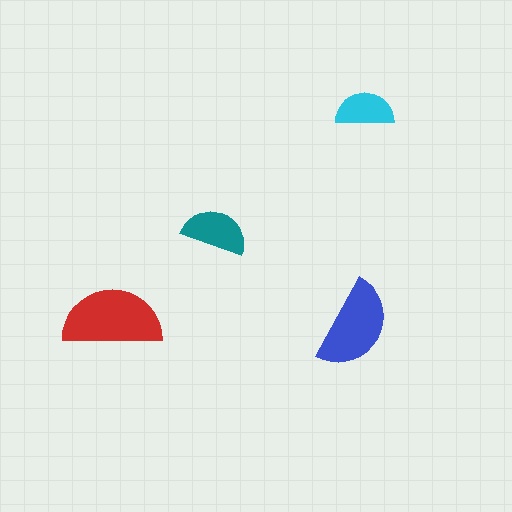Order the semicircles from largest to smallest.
the red one, the blue one, the teal one, the cyan one.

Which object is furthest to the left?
The red semicircle is leftmost.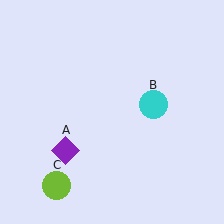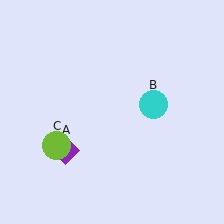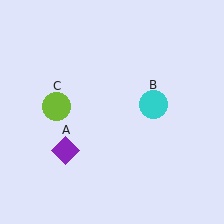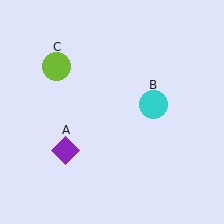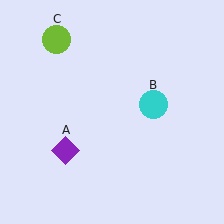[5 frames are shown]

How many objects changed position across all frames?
1 object changed position: lime circle (object C).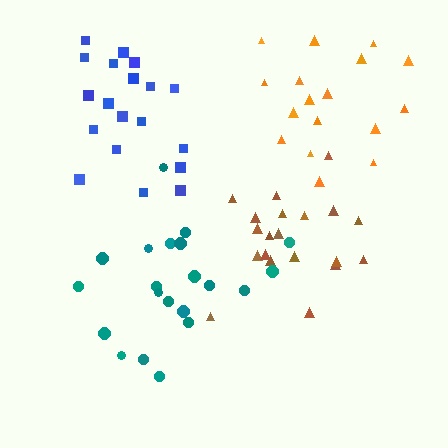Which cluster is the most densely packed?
Teal.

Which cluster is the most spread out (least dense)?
Orange.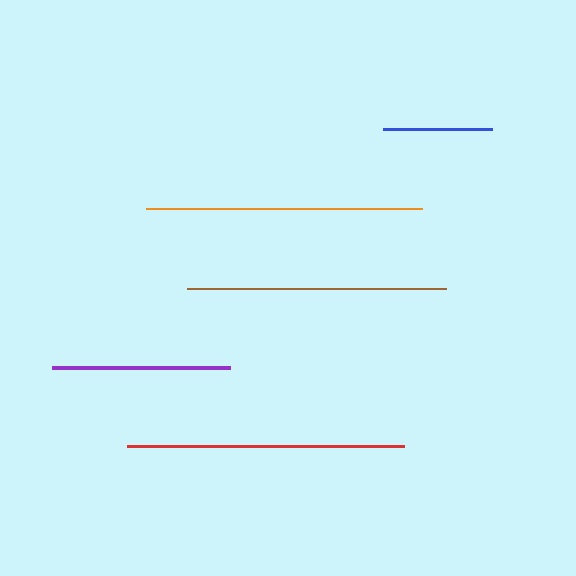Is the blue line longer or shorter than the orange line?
The orange line is longer than the blue line.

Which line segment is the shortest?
The blue line is the shortest at approximately 109 pixels.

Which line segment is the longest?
The red line is the longest at approximately 277 pixels.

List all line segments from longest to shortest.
From longest to shortest: red, orange, brown, purple, blue.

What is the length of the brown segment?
The brown segment is approximately 259 pixels long.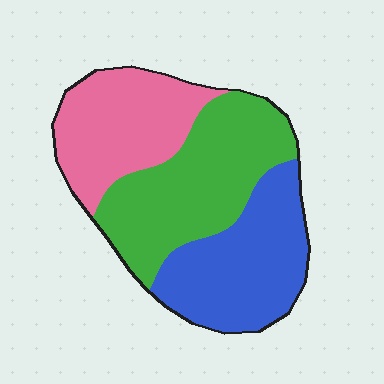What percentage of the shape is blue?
Blue takes up between a quarter and a half of the shape.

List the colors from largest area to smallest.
From largest to smallest: green, blue, pink.